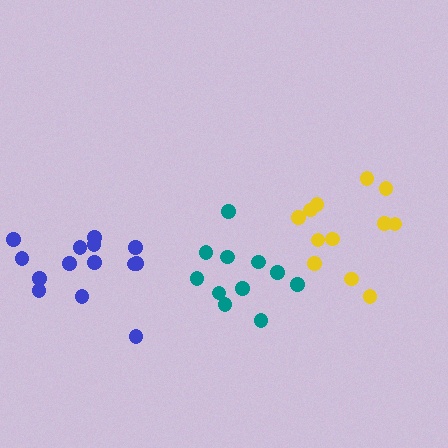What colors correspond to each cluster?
The clusters are colored: blue, yellow, teal.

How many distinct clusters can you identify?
There are 3 distinct clusters.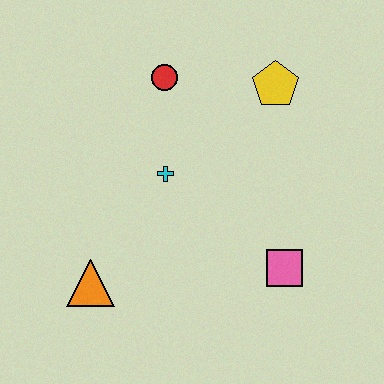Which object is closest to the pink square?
The cyan cross is closest to the pink square.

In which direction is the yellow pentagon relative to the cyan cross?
The yellow pentagon is to the right of the cyan cross.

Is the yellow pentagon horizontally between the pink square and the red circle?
Yes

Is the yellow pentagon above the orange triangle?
Yes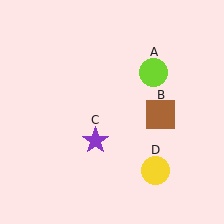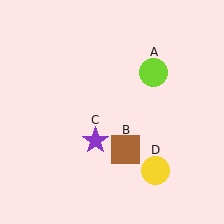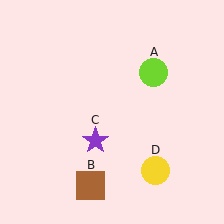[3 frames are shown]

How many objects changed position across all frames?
1 object changed position: brown square (object B).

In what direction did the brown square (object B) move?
The brown square (object B) moved down and to the left.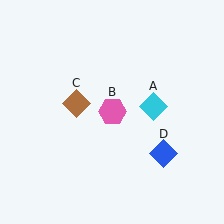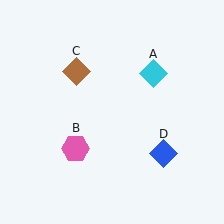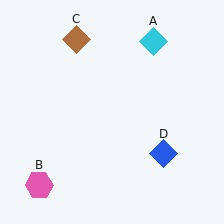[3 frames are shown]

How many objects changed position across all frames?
3 objects changed position: cyan diamond (object A), pink hexagon (object B), brown diamond (object C).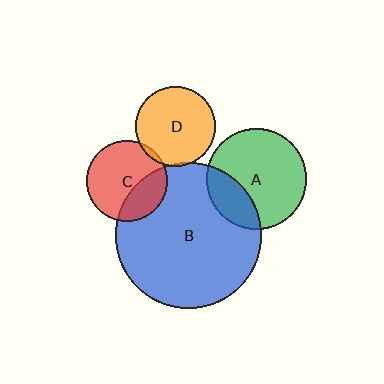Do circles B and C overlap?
Yes.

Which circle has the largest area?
Circle B (blue).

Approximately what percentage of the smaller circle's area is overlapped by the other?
Approximately 30%.